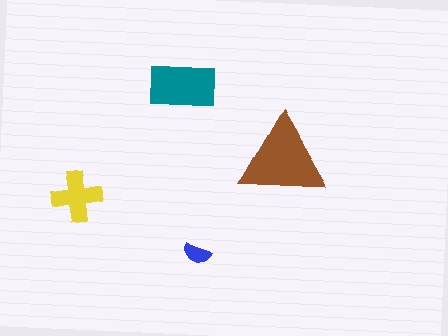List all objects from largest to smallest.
The brown triangle, the teal rectangle, the yellow cross, the blue semicircle.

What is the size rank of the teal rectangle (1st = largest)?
2nd.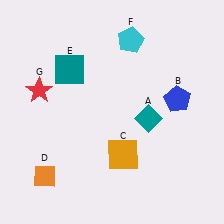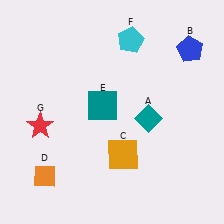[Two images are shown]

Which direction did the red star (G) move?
The red star (G) moved down.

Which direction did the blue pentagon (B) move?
The blue pentagon (B) moved up.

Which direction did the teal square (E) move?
The teal square (E) moved down.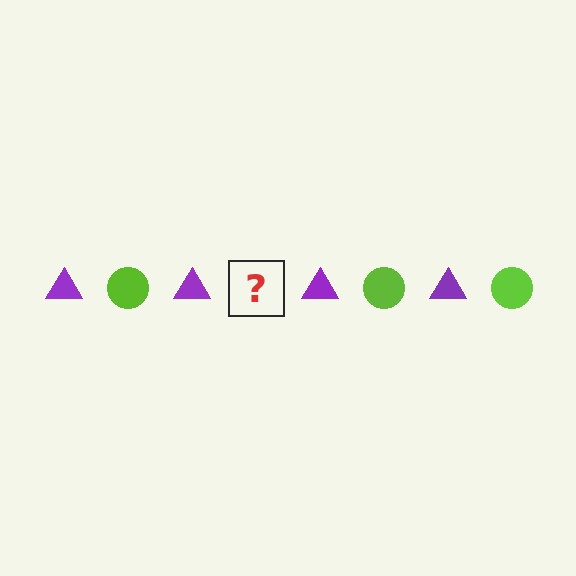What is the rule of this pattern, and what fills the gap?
The rule is that the pattern alternates between purple triangle and lime circle. The gap should be filled with a lime circle.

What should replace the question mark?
The question mark should be replaced with a lime circle.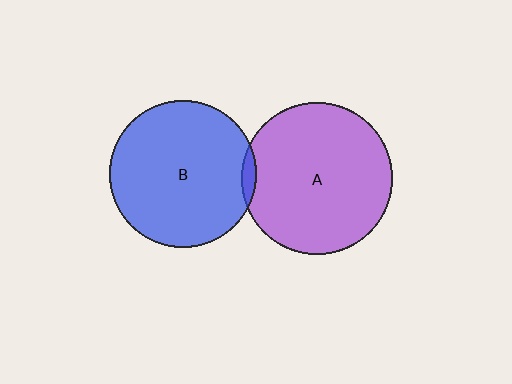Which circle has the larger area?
Circle A (purple).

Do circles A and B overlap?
Yes.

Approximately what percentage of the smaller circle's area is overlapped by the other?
Approximately 5%.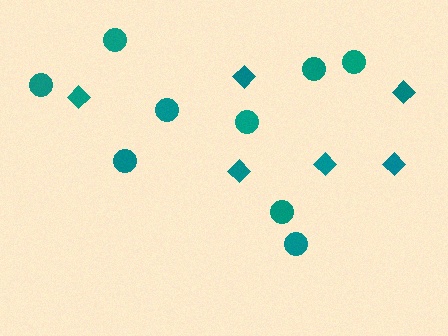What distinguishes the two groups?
There are 2 groups: one group of diamonds (6) and one group of circles (9).